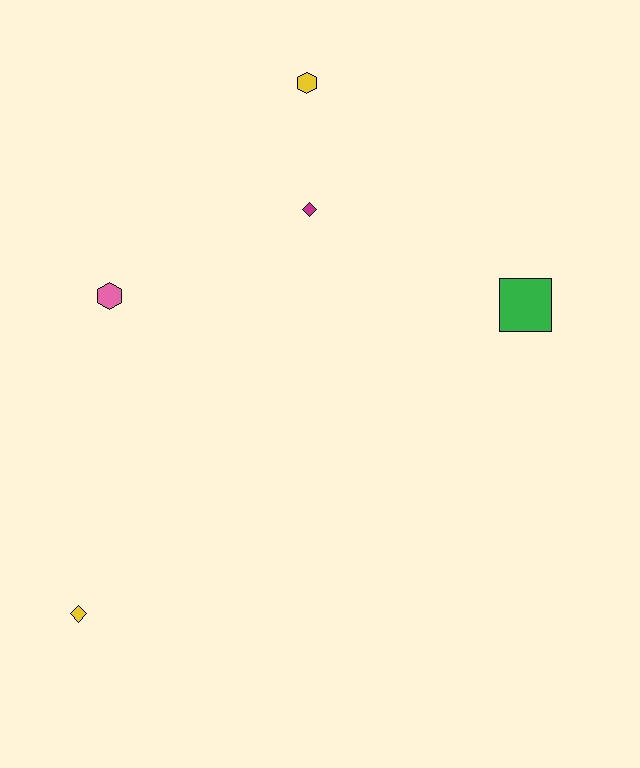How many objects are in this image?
There are 5 objects.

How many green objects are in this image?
There is 1 green object.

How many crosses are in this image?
There are no crosses.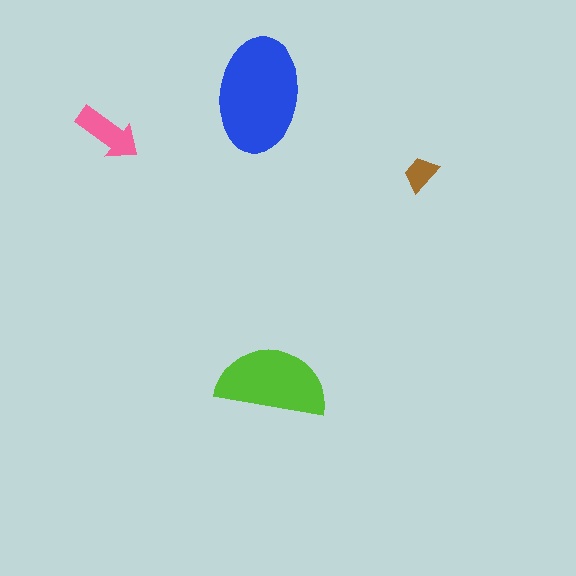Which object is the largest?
The blue ellipse.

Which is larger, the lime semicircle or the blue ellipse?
The blue ellipse.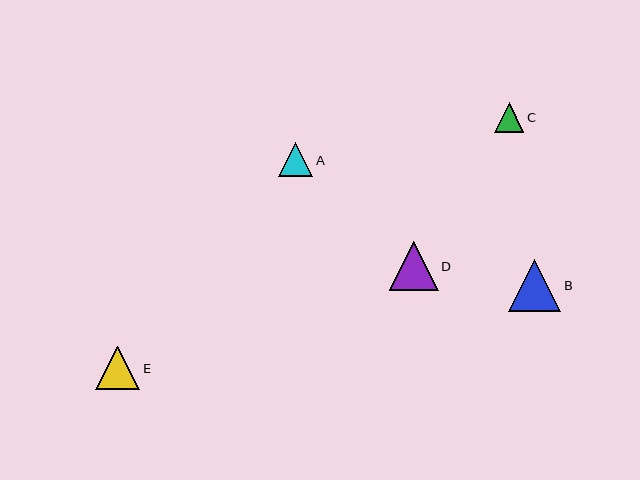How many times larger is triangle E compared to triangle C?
Triangle E is approximately 1.5 times the size of triangle C.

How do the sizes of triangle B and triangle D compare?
Triangle B and triangle D are approximately the same size.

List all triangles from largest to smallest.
From largest to smallest: B, D, E, A, C.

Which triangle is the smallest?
Triangle C is the smallest with a size of approximately 29 pixels.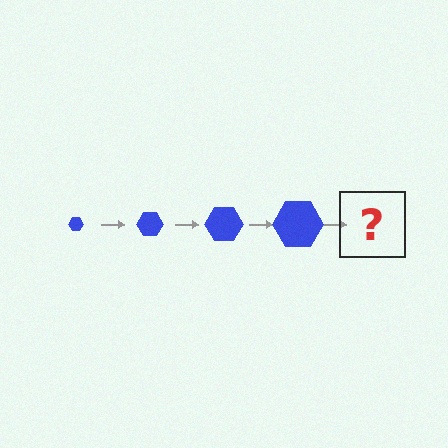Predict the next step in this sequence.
The next step is a blue hexagon, larger than the previous one.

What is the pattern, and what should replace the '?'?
The pattern is that the hexagon gets progressively larger each step. The '?' should be a blue hexagon, larger than the previous one.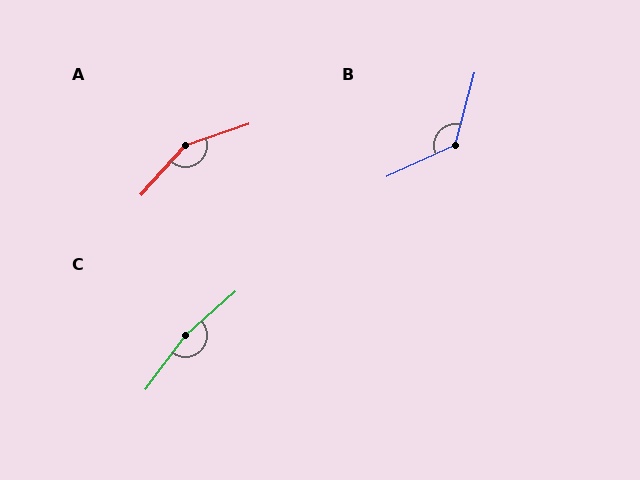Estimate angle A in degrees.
Approximately 151 degrees.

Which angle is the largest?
C, at approximately 168 degrees.